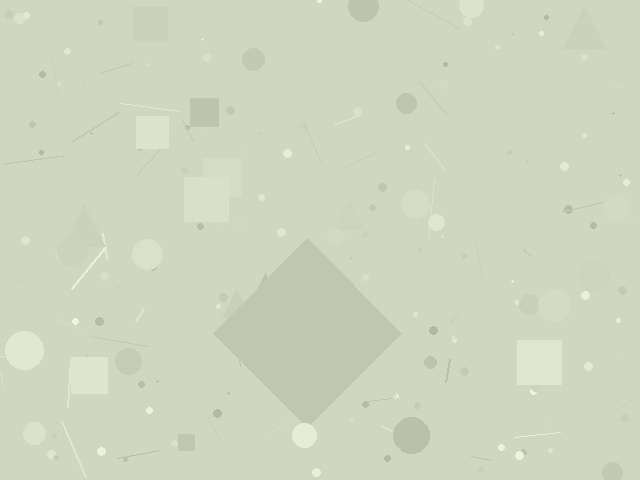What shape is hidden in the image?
A diamond is hidden in the image.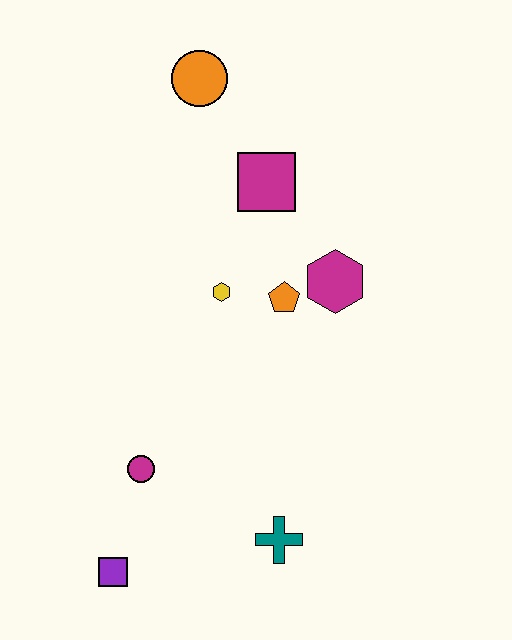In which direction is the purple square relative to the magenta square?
The purple square is below the magenta square.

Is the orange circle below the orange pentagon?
No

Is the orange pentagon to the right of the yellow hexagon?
Yes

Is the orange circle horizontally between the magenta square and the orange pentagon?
No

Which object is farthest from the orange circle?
The purple square is farthest from the orange circle.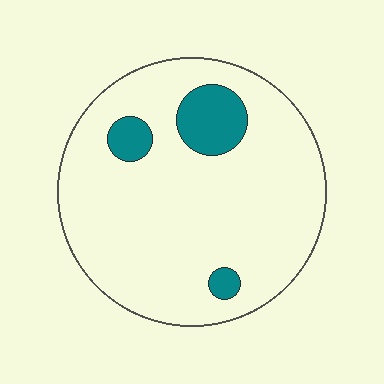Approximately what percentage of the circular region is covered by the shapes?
Approximately 10%.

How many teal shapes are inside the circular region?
3.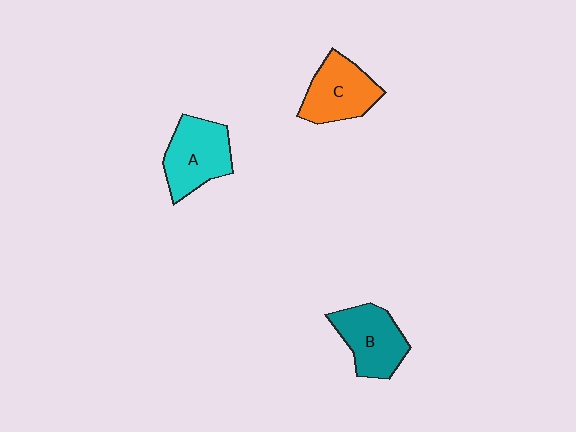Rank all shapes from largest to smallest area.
From largest to smallest: A (cyan), B (teal), C (orange).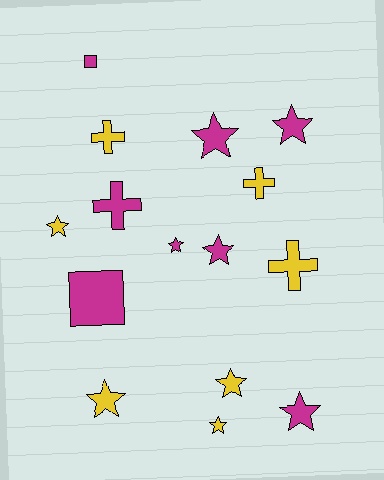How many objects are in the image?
There are 15 objects.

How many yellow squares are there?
There are no yellow squares.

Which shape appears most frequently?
Star, with 9 objects.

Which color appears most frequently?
Magenta, with 8 objects.